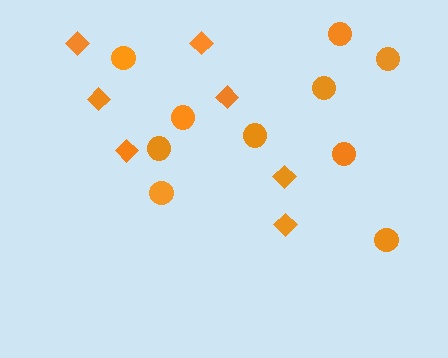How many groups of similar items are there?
There are 2 groups: one group of circles (10) and one group of diamonds (7).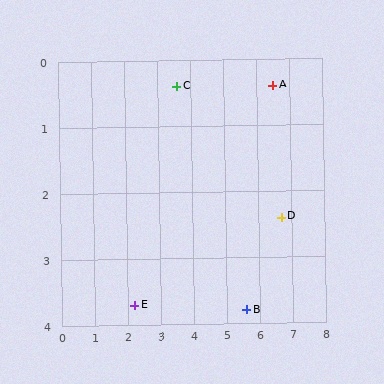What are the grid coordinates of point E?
Point E is at approximately (2.2, 3.7).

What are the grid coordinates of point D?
Point D is at approximately (6.7, 2.4).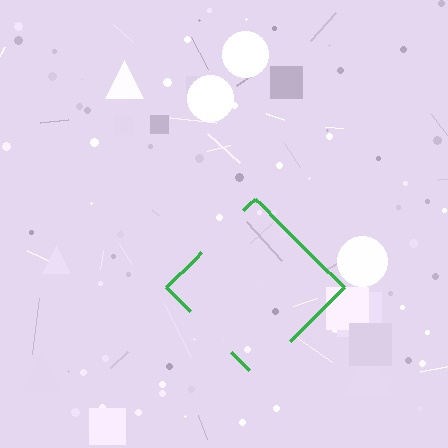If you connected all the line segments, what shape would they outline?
They would outline a diamond.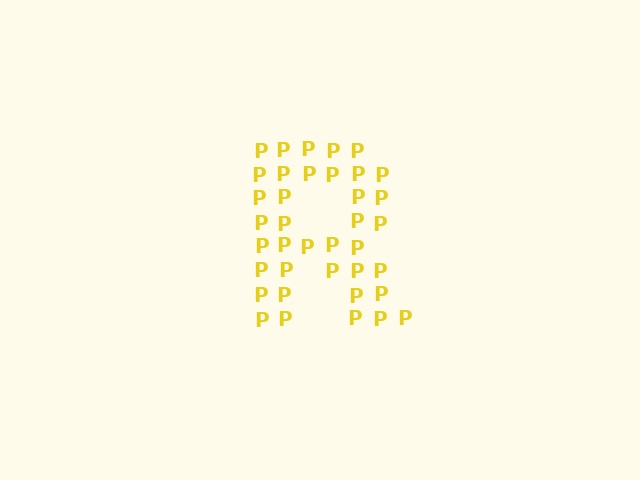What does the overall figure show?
The overall figure shows the letter R.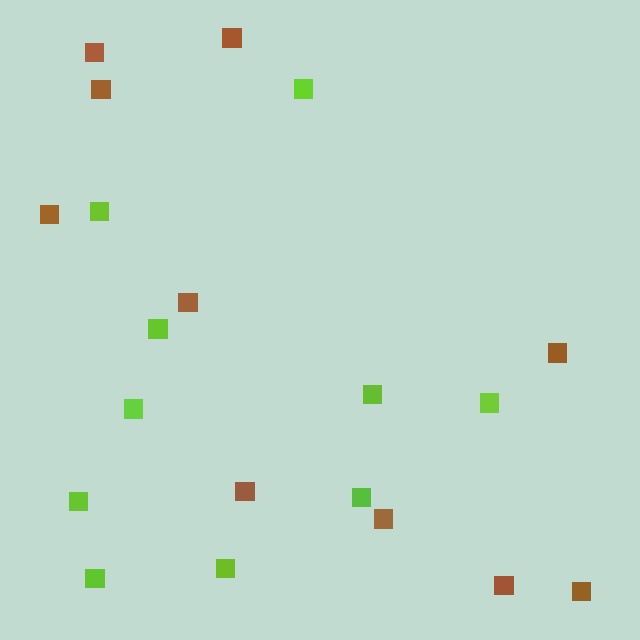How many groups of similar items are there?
There are 2 groups: one group of lime squares (10) and one group of brown squares (10).